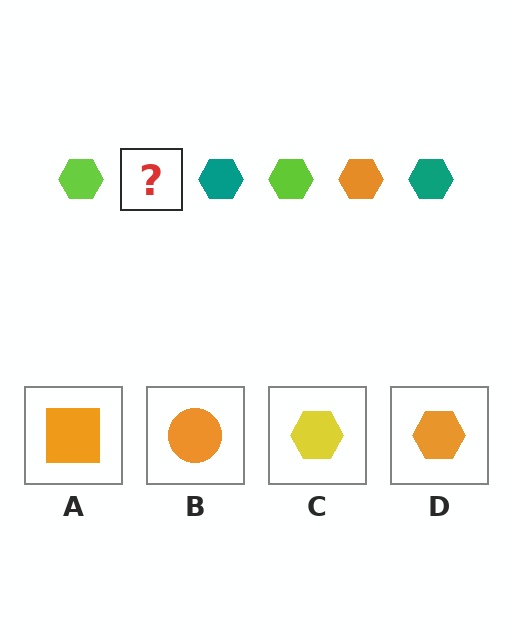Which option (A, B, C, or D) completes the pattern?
D.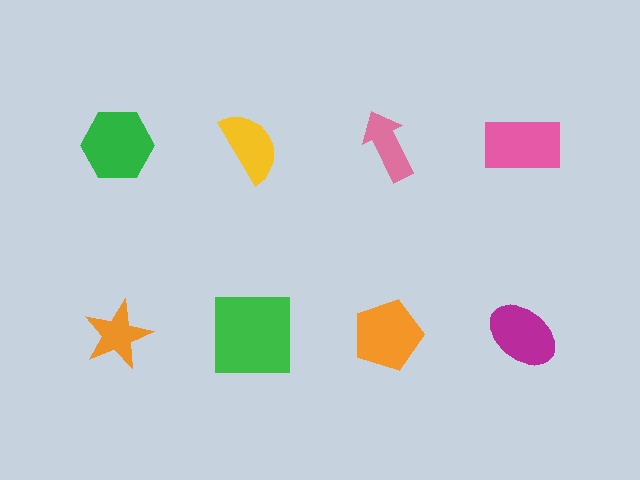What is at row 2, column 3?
An orange pentagon.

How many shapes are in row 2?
4 shapes.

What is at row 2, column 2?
A green square.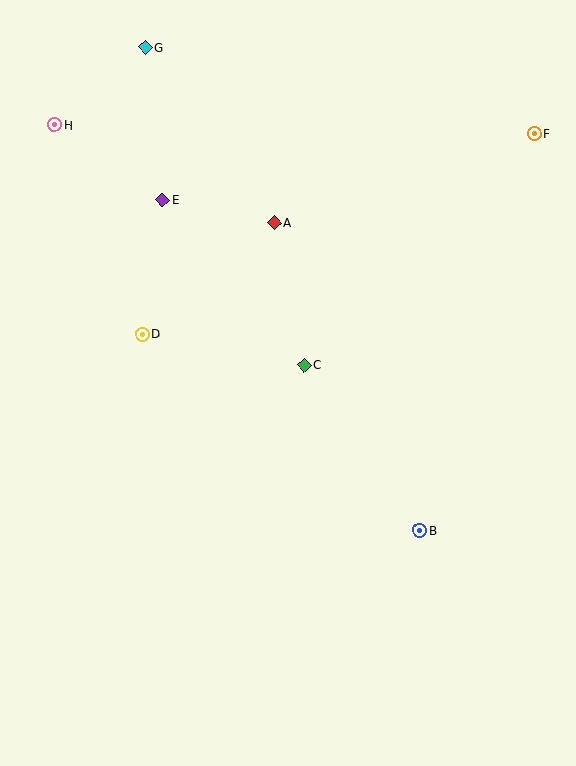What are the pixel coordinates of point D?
Point D is at (142, 334).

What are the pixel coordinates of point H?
Point H is at (55, 125).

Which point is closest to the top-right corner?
Point F is closest to the top-right corner.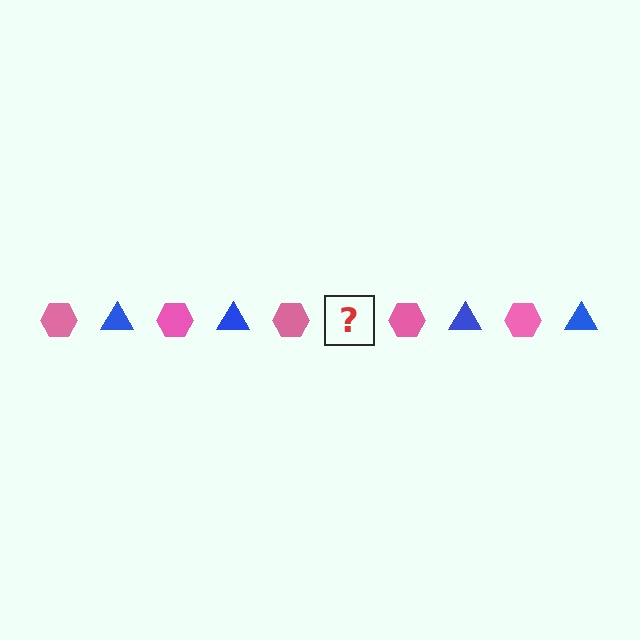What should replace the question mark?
The question mark should be replaced with a blue triangle.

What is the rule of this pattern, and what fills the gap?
The rule is that the pattern alternates between pink hexagon and blue triangle. The gap should be filled with a blue triangle.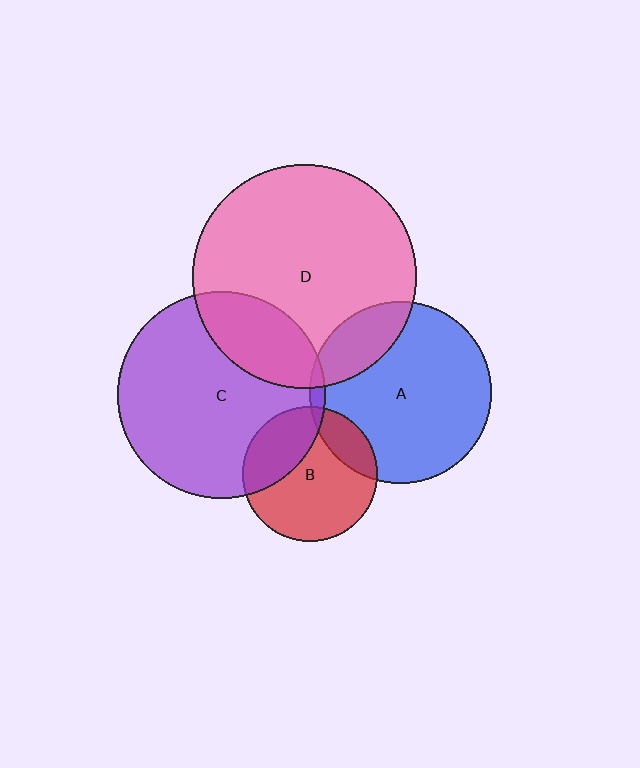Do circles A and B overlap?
Yes.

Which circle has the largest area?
Circle D (pink).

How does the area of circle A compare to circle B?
Approximately 1.8 times.